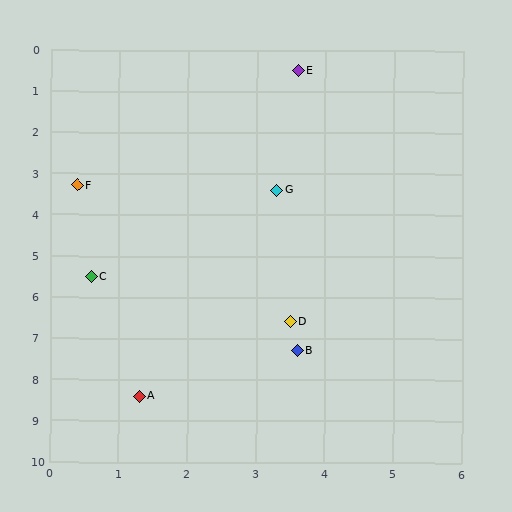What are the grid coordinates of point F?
Point F is at approximately (0.4, 3.3).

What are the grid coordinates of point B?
Point B is at approximately (3.6, 7.3).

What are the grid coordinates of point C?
Point C is at approximately (0.6, 5.5).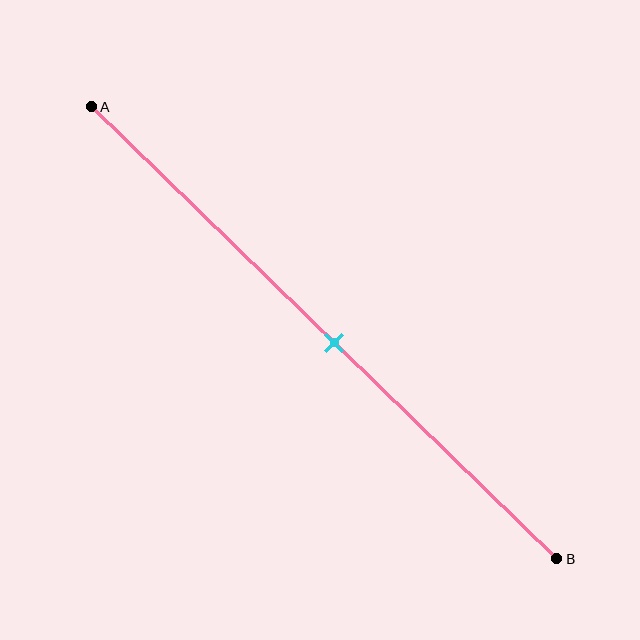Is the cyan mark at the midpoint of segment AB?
Yes, the mark is approximately at the midpoint.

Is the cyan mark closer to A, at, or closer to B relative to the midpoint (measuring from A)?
The cyan mark is approximately at the midpoint of segment AB.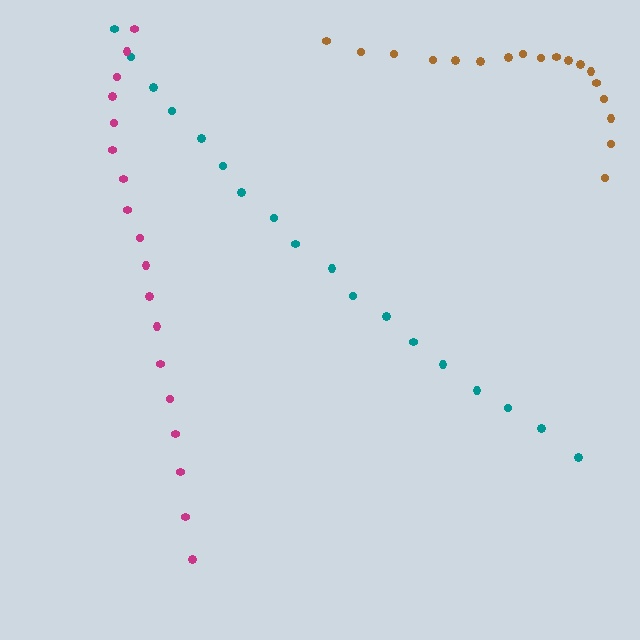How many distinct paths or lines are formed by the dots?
There are 3 distinct paths.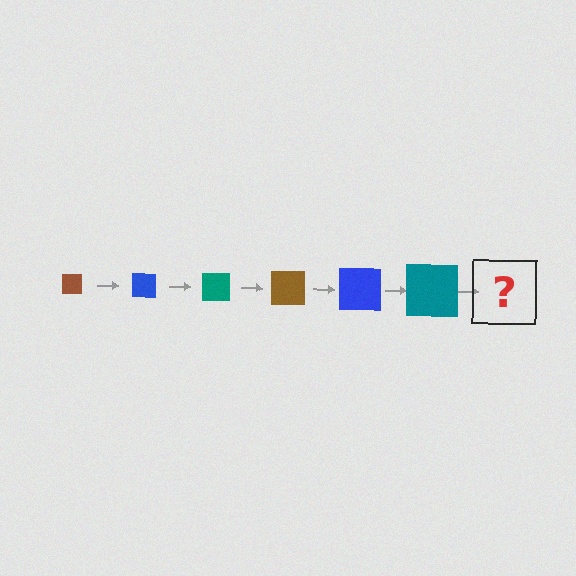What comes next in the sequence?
The next element should be a brown square, larger than the previous one.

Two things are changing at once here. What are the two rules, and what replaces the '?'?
The two rules are that the square grows larger each step and the color cycles through brown, blue, and teal. The '?' should be a brown square, larger than the previous one.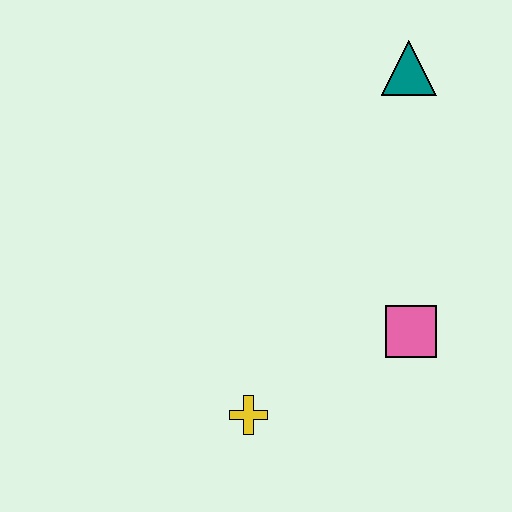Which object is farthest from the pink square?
The teal triangle is farthest from the pink square.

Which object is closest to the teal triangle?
The pink square is closest to the teal triangle.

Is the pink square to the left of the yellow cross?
No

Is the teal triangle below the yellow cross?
No